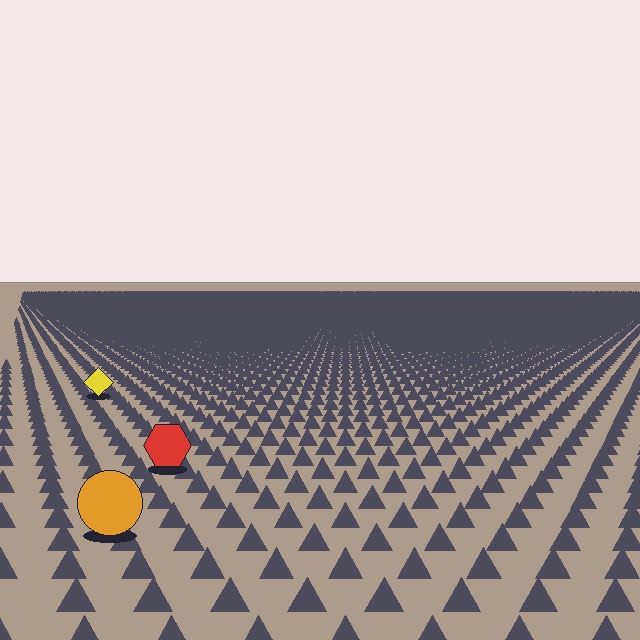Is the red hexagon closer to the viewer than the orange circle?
No. The orange circle is closer — you can tell from the texture gradient: the ground texture is coarser near it.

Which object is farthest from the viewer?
The yellow diamond is farthest from the viewer. It appears smaller and the ground texture around it is denser.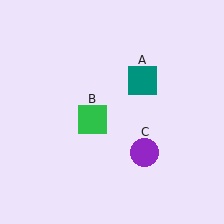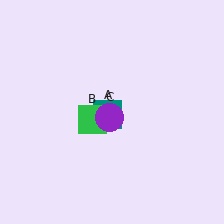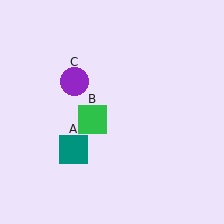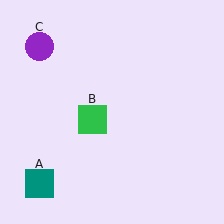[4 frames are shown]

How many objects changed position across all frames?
2 objects changed position: teal square (object A), purple circle (object C).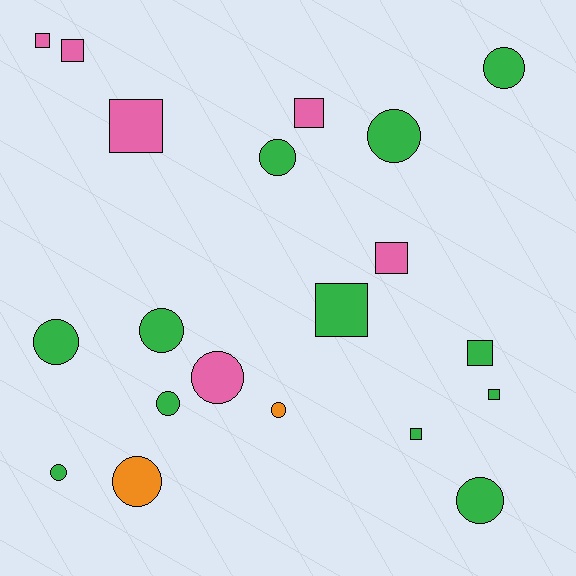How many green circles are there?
There are 8 green circles.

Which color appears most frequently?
Green, with 12 objects.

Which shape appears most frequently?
Circle, with 11 objects.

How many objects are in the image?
There are 20 objects.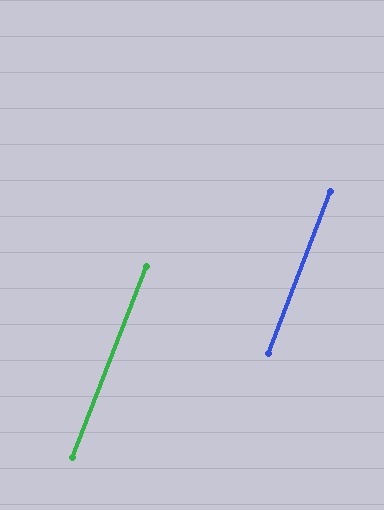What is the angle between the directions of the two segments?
Approximately 0 degrees.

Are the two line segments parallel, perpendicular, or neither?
Parallel — their directions differ by only 0.0°.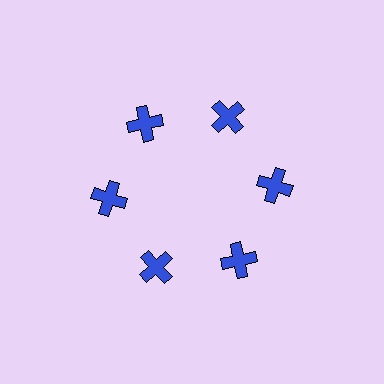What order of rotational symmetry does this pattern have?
This pattern has 6-fold rotational symmetry.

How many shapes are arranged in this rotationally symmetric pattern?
There are 6 shapes, arranged in 6 groups of 1.